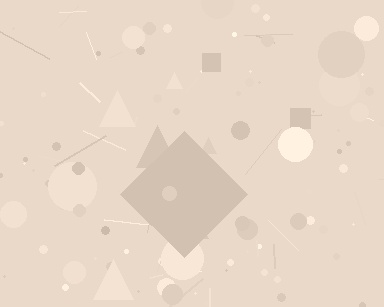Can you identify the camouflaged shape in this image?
The camouflaged shape is a diamond.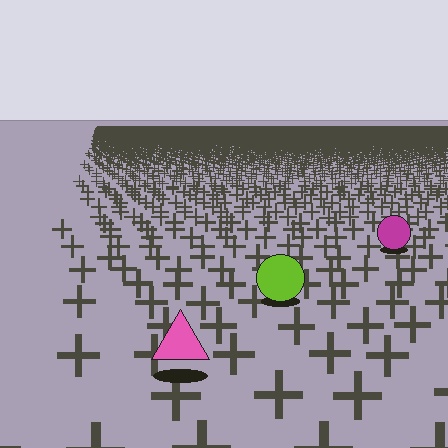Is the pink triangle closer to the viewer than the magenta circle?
Yes. The pink triangle is closer — you can tell from the texture gradient: the ground texture is coarser near it.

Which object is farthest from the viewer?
The magenta circle is farthest from the viewer. It appears smaller and the ground texture around it is denser.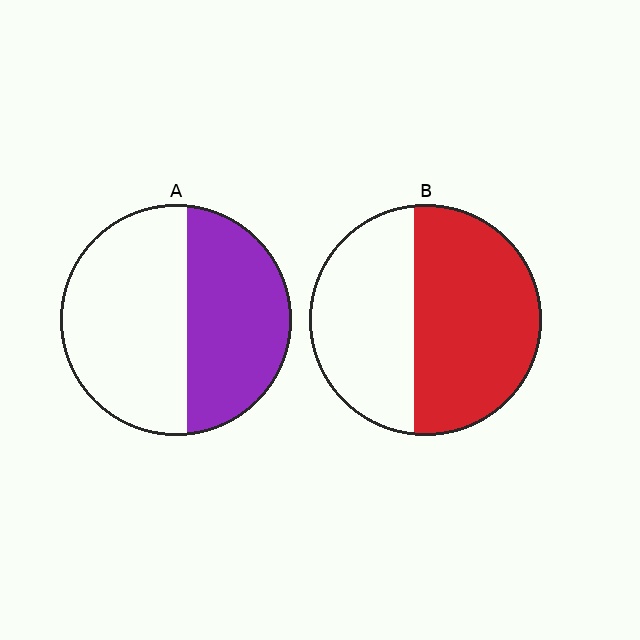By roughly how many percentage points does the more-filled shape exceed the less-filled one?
By roughly 10 percentage points (B over A).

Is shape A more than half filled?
No.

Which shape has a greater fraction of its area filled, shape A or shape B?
Shape B.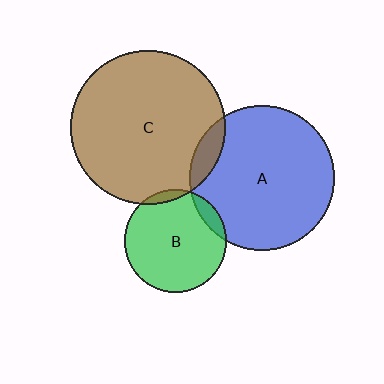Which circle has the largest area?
Circle C (brown).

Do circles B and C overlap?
Yes.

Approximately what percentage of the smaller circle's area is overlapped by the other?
Approximately 5%.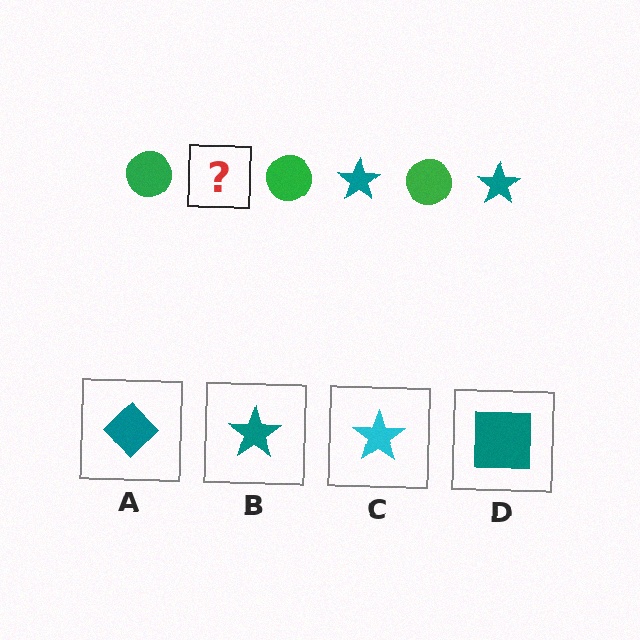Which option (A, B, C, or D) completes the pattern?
B.